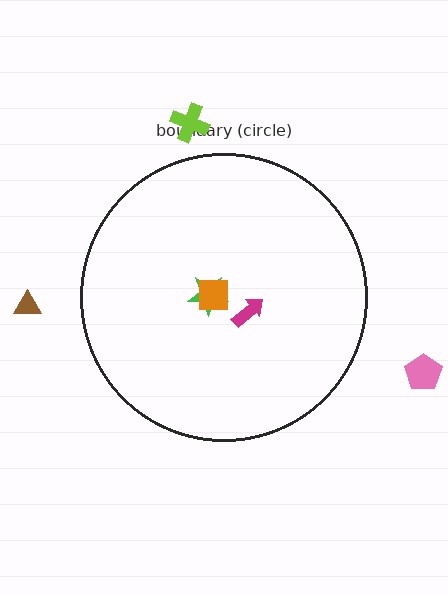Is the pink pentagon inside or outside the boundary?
Outside.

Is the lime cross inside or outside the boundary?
Outside.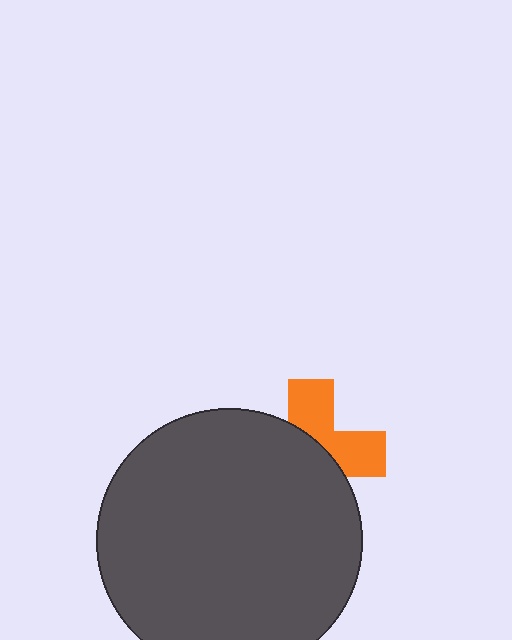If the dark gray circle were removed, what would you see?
You would see the complete orange cross.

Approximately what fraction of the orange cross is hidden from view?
Roughly 58% of the orange cross is hidden behind the dark gray circle.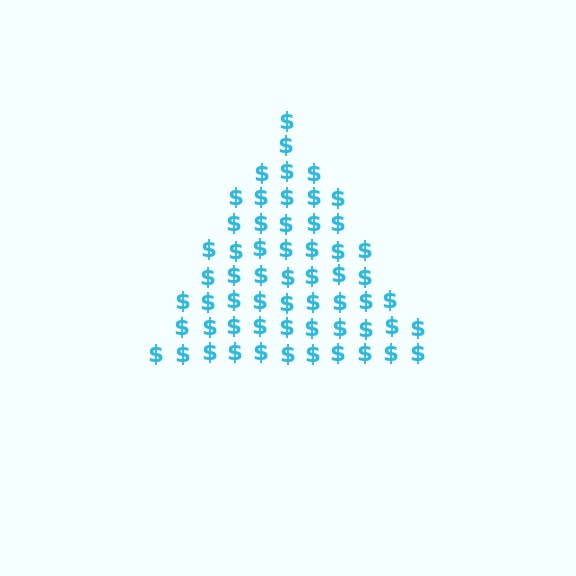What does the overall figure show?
The overall figure shows a triangle.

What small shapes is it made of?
It is made of small dollar signs.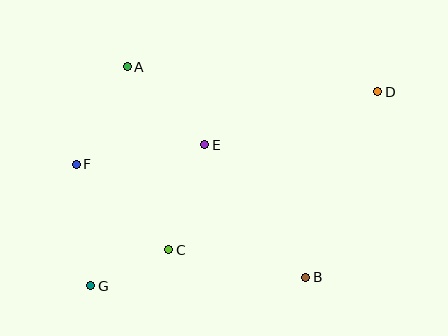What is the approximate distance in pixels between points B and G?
The distance between B and G is approximately 215 pixels.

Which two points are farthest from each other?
Points D and G are farthest from each other.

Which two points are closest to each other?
Points C and G are closest to each other.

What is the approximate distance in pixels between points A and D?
The distance between A and D is approximately 252 pixels.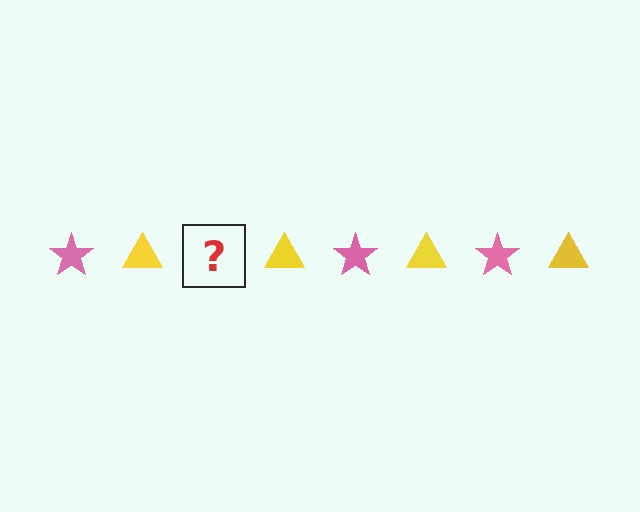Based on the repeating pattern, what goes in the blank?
The blank should be a pink star.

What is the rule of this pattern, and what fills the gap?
The rule is that the pattern alternates between pink star and yellow triangle. The gap should be filled with a pink star.